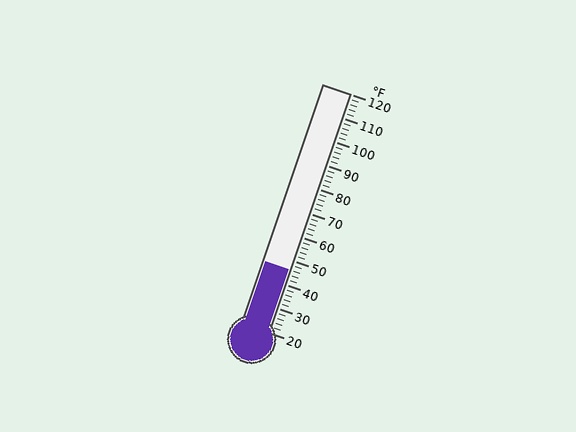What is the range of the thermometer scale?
The thermometer scale ranges from 20°F to 120°F.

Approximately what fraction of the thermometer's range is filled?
The thermometer is filled to approximately 25% of its range.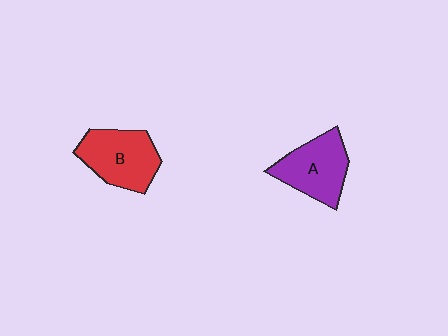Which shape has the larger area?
Shape B (red).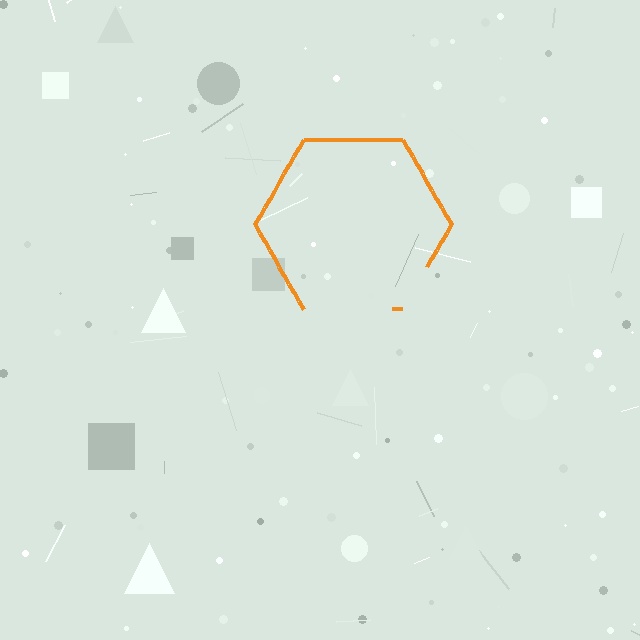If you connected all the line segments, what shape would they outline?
They would outline a hexagon.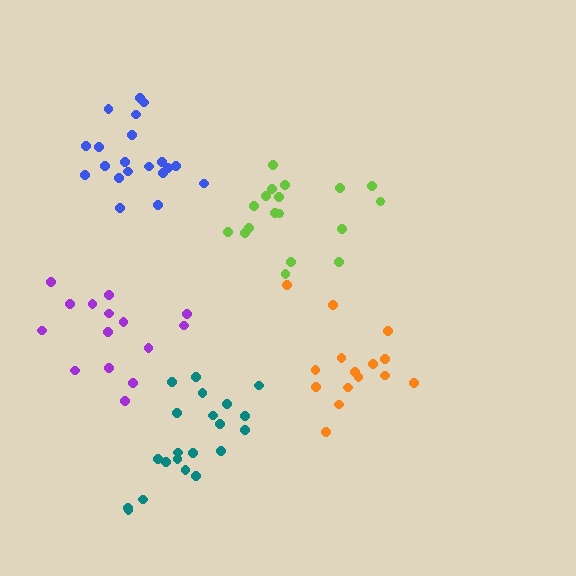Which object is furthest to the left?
The purple cluster is leftmost.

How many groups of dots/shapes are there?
There are 5 groups.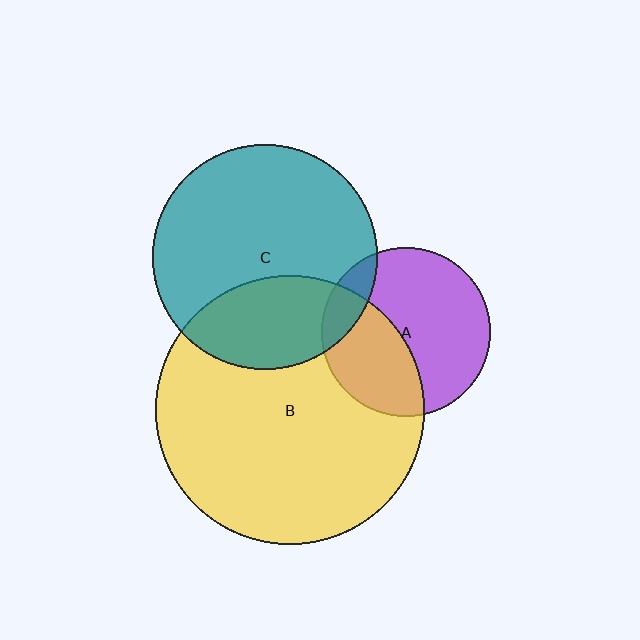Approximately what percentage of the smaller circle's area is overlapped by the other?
Approximately 30%.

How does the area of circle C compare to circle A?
Approximately 1.8 times.